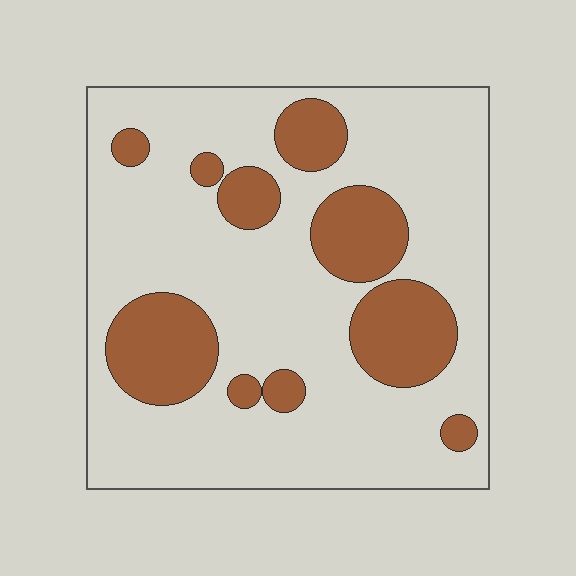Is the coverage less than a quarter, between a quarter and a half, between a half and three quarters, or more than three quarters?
Less than a quarter.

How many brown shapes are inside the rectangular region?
10.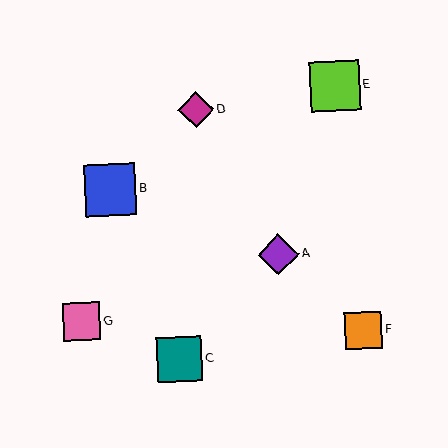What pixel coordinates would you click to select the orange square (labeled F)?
Click at (363, 330) to select the orange square F.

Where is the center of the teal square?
The center of the teal square is at (180, 359).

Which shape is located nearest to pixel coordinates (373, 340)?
The orange square (labeled F) at (363, 330) is nearest to that location.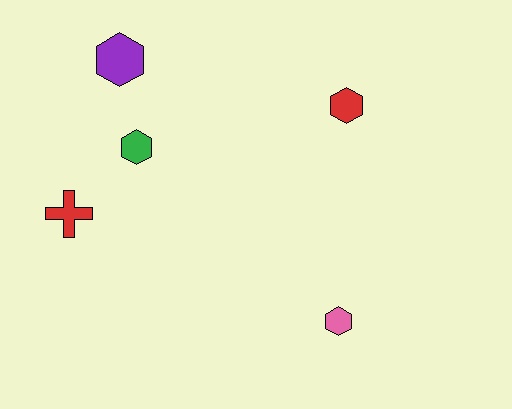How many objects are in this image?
There are 5 objects.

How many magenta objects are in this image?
There are no magenta objects.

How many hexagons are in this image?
There are 4 hexagons.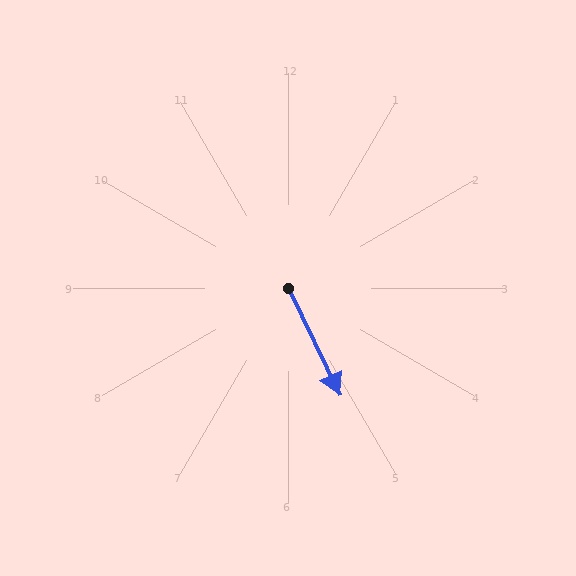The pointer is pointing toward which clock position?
Roughly 5 o'clock.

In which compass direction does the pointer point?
Southeast.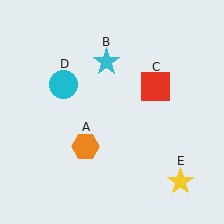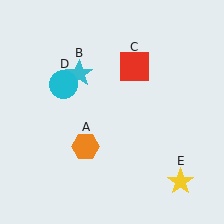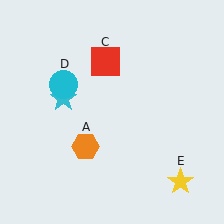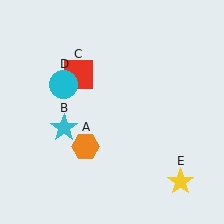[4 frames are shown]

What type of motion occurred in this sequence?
The cyan star (object B), red square (object C) rotated counterclockwise around the center of the scene.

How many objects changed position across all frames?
2 objects changed position: cyan star (object B), red square (object C).